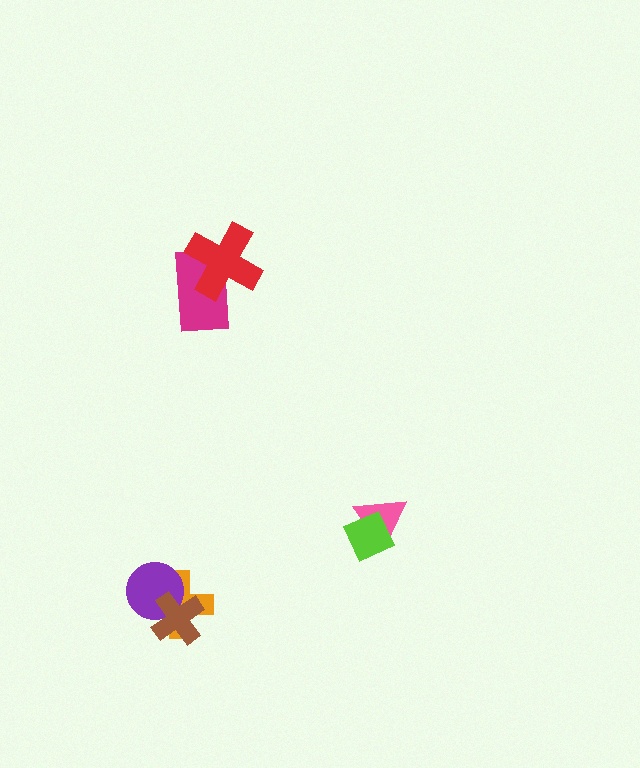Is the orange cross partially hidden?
Yes, it is partially covered by another shape.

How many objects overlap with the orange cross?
2 objects overlap with the orange cross.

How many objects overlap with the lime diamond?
1 object overlaps with the lime diamond.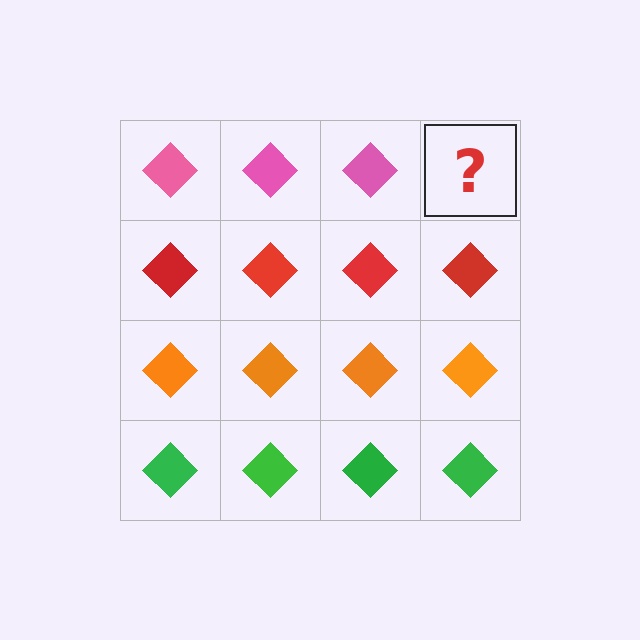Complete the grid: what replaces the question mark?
The question mark should be replaced with a pink diamond.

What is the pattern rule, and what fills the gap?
The rule is that each row has a consistent color. The gap should be filled with a pink diamond.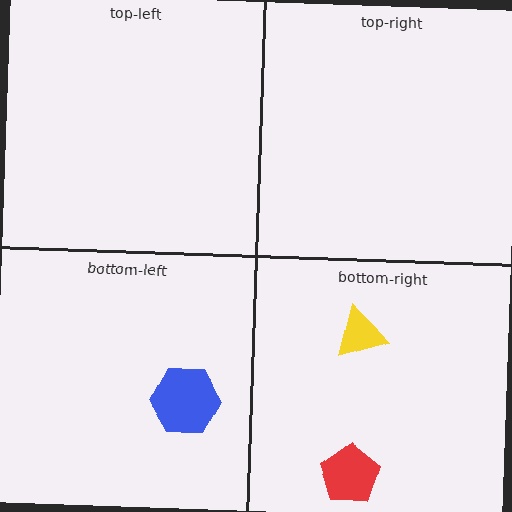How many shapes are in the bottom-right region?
2.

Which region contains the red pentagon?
The bottom-right region.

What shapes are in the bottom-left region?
The blue hexagon.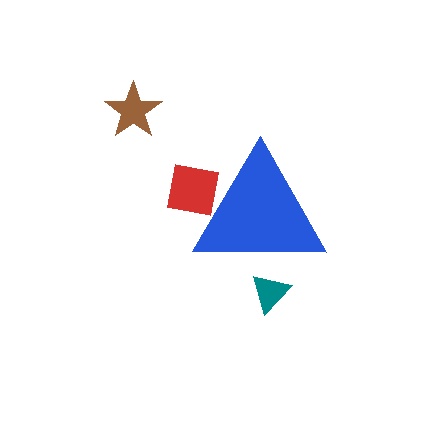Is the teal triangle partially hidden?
Yes, the teal triangle is partially hidden behind the blue triangle.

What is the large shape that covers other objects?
A blue triangle.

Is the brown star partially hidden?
No, the brown star is fully visible.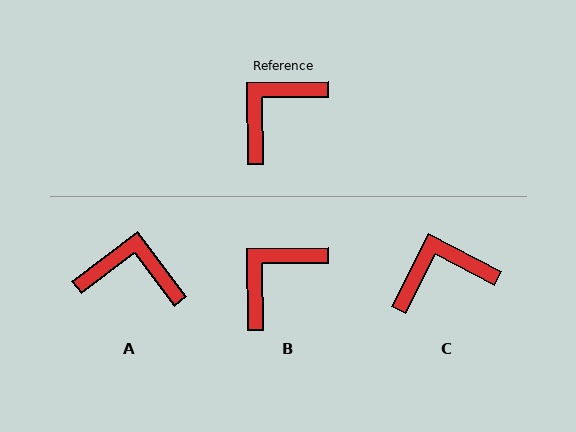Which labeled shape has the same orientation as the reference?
B.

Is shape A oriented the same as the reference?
No, it is off by about 53 degrees.